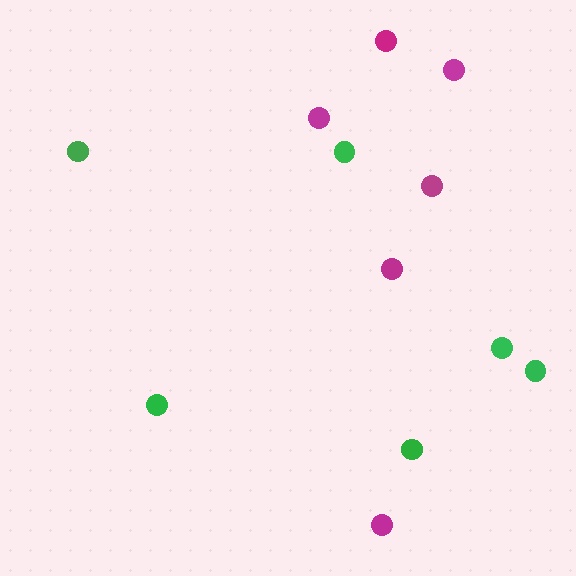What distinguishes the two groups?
There are 2 groups: one group of green circles (6) and one group of magenta circles (6).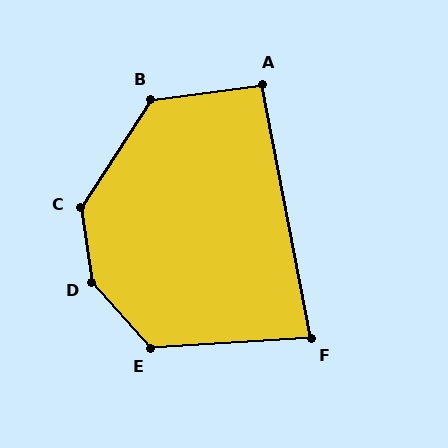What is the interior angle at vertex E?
Approximately 128 degrees (obtuse).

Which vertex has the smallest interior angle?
F, at approximately 82 degrees.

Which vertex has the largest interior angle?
D, at approximately 147 degrees.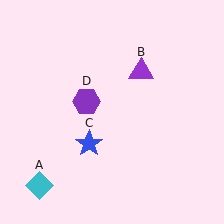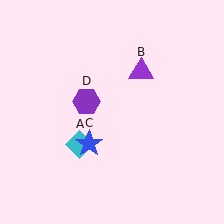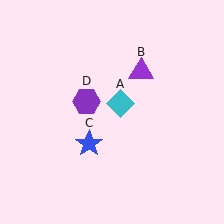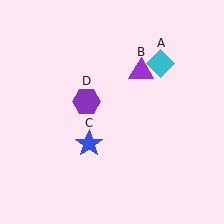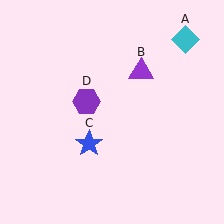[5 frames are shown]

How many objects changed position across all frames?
1 object changed position: cyan diamond (object A).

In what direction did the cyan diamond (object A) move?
The cyan diamond (object A) moved up and to the right.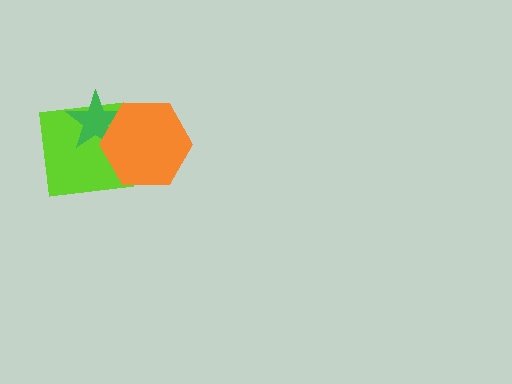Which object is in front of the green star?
The orange hexagon is in front of the green star.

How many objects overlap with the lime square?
2 objects overlap with the lime square.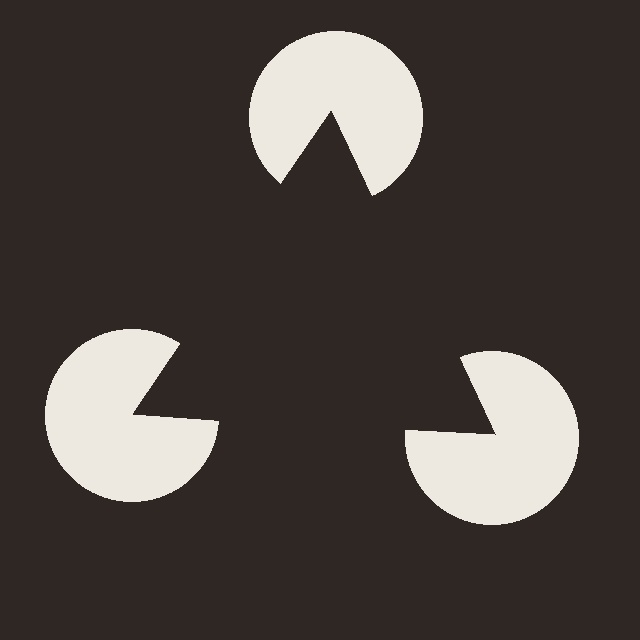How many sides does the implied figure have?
3 sides.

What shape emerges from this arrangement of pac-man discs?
An illusory triangle — its edges are inferred from the aligned wedge cuts in the pac-man discs, not physically drawn.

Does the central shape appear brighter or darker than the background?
It typically appears slightly darker than the background, even though no actual brightness change is drawn.